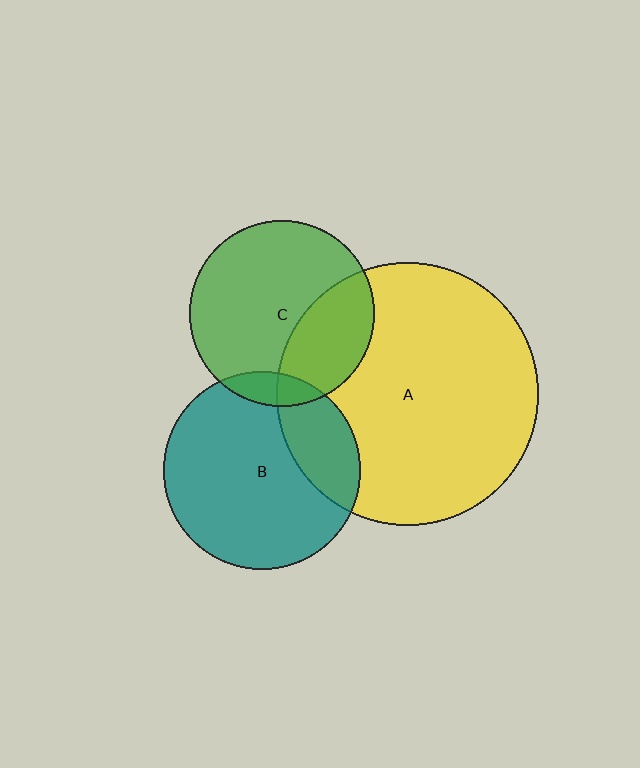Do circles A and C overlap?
Yes.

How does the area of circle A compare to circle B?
Approximately 1.8 times.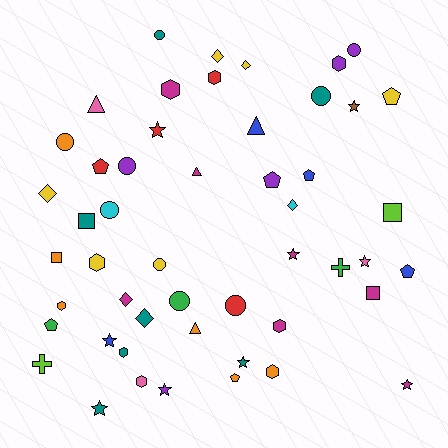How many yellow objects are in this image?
There are 6 yellow objects.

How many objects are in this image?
There are 50 objects.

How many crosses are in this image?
There are 2 crosses.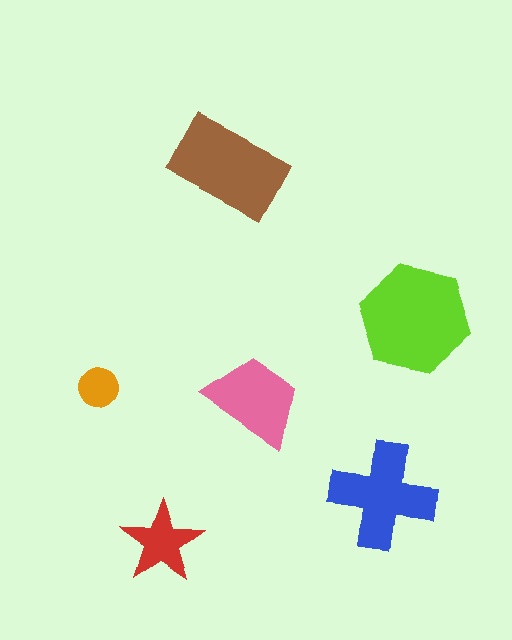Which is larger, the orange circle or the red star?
The red star.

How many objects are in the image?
There are 6 objects in the image.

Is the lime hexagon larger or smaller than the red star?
Larger.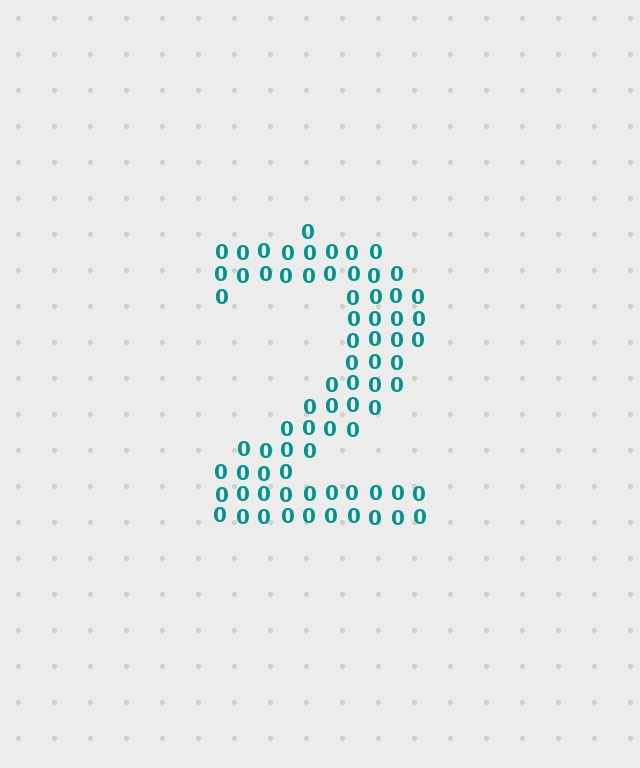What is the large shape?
The large shape is the digit 2.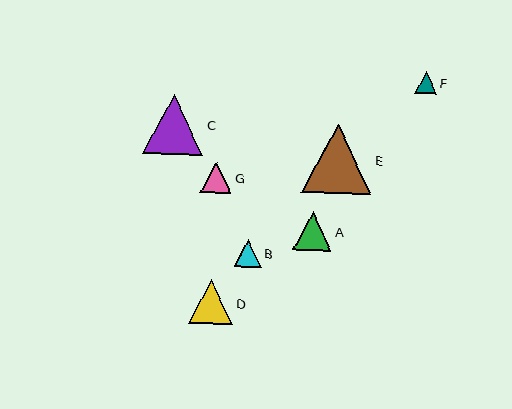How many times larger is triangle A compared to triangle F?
Triangle A is approximately 1.8 times the size of triangle F.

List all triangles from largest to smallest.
From largest to smallest: E, C, D, A, G, B, F.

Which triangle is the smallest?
Triangle F is the smallest with a size of approximately 22 pixels.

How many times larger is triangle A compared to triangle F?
Triangle A is approximately 1.8 times the size of triangle F.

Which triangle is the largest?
Triangle E is the largest with a size of approximately 69 pixels.